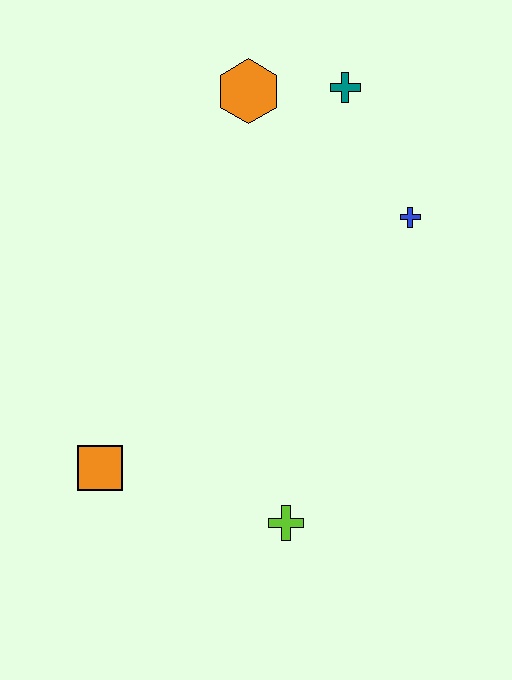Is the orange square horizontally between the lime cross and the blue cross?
No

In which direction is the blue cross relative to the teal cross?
The blue cross is below the teal cross.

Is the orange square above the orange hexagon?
No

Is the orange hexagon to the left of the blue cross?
Yes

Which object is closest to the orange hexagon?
The teal cross is closest to the orange hexagon.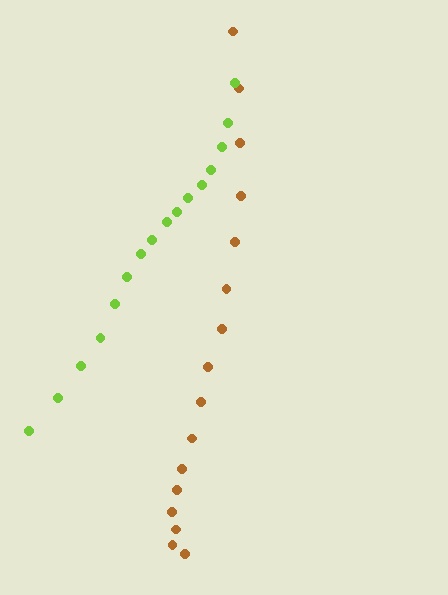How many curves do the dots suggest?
There are 2 distinct paths.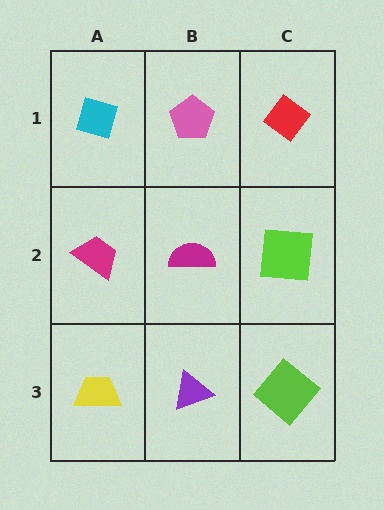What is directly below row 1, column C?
A lime square.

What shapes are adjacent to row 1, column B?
A magenta semicircle (row 2, column B), a cyan diamond (row 1, column A), a red diamond (row 1, column C).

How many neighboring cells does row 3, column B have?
3.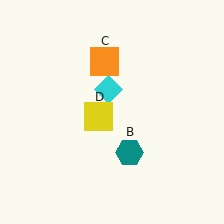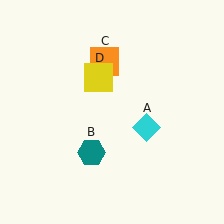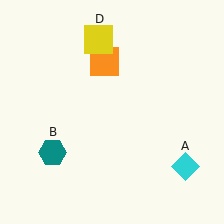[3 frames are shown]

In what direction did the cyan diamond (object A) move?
The cyan diamond (object A) moved down and to the right.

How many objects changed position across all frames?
3 objects changed position: cyan diamond (object A), teal hexagon (object B), yellow square (object D).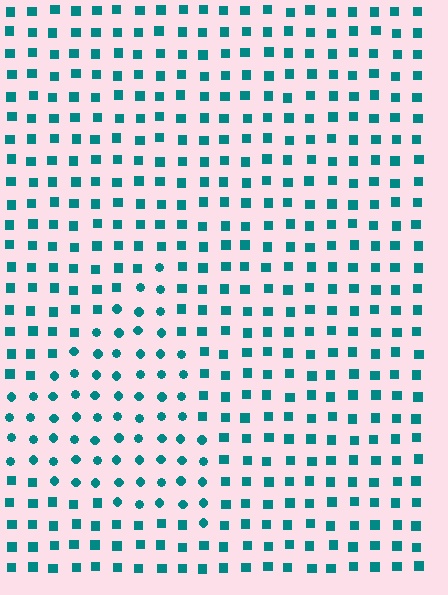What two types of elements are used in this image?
The image uses circles inside the triangle region and squares outside it.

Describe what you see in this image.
The image is filled with small teal elements arranged in a uniform grid. A triangle-shaped region contains circles, while the surrounding area contains squares. The boundary is defined purely by the change in element shape.